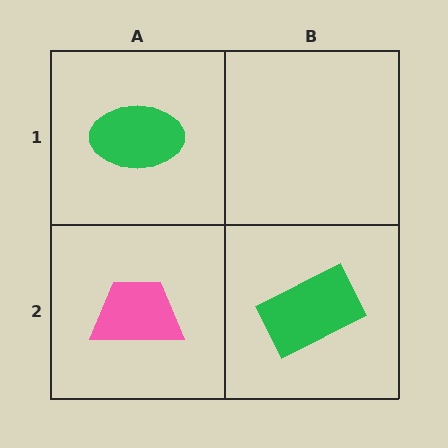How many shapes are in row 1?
1 shape.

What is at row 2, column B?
A green rectangle.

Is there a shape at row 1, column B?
No, that cell is empty.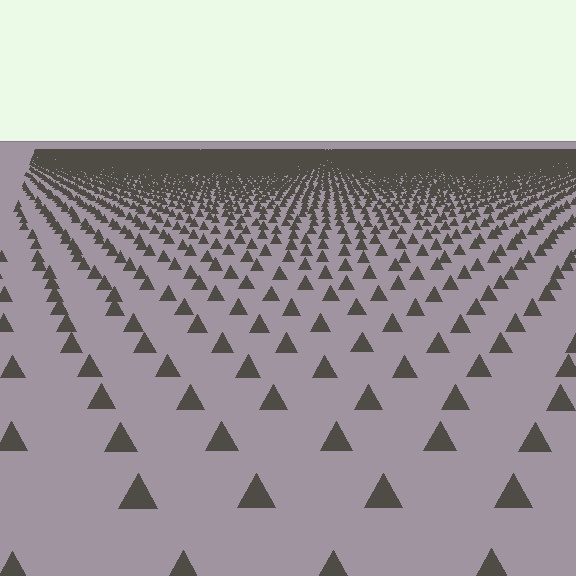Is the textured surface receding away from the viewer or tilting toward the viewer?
The surface is receding away from the viewer. Texture elements get smaller and denser toward the top.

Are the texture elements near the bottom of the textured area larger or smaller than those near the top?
Larger. Near the bottom, elements are closer to the viewer and appear at a bigger on-screen size.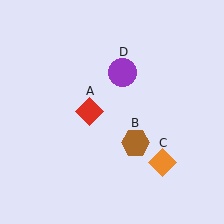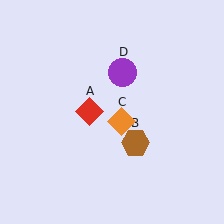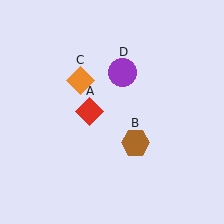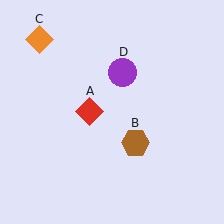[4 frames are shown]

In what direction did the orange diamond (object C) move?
The orange diamond (object C) moved up and to the left.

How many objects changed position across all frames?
1 object changed position: orange diamond (object C).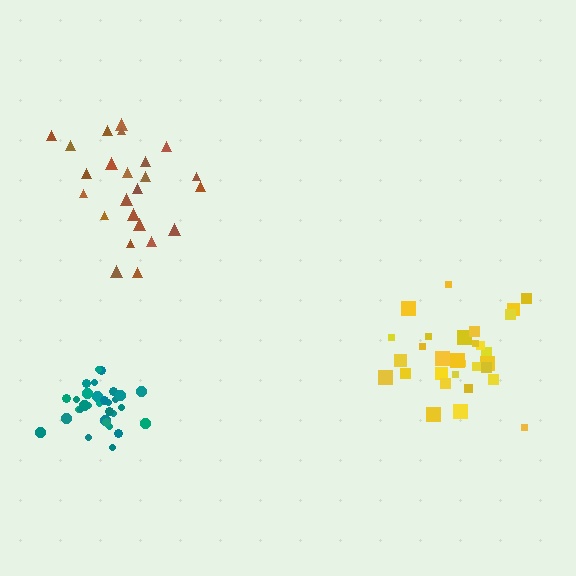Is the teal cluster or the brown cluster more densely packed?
Teal.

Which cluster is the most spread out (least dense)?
Brown.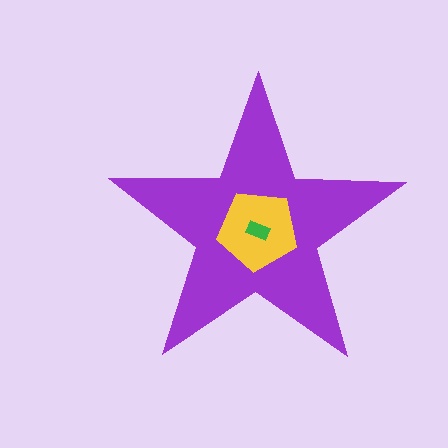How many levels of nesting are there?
3.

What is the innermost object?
The green rectangle.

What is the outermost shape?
The purple star.